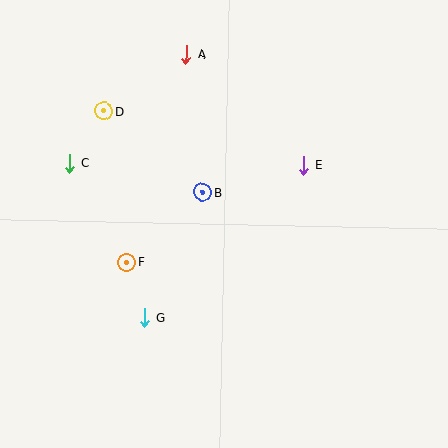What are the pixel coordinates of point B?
Point B is at (203, 192).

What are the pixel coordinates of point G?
Point G is at (145, 318).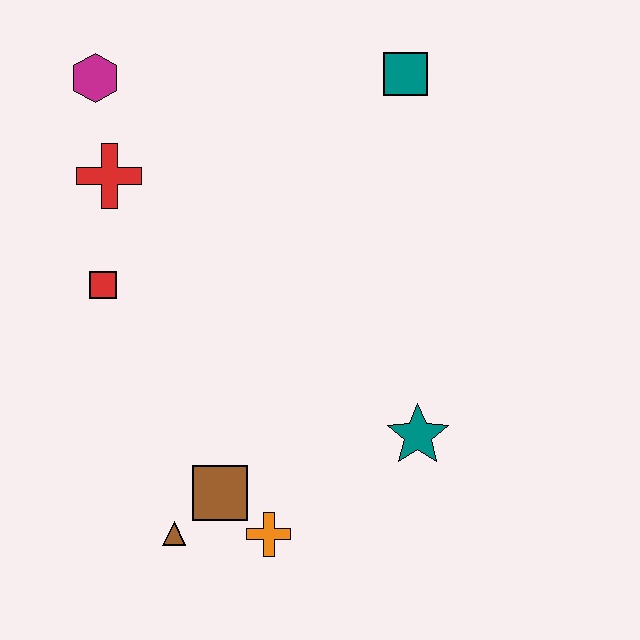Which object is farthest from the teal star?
The magenta hexagon is farthest from the teal star.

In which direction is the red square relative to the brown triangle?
The red square is above the brown triangle.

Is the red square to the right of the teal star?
No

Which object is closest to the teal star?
The orange cross is closest to the teal star.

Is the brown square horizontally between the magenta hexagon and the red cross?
No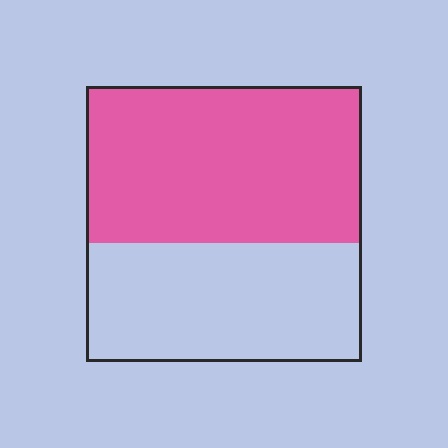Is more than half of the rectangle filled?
Yes.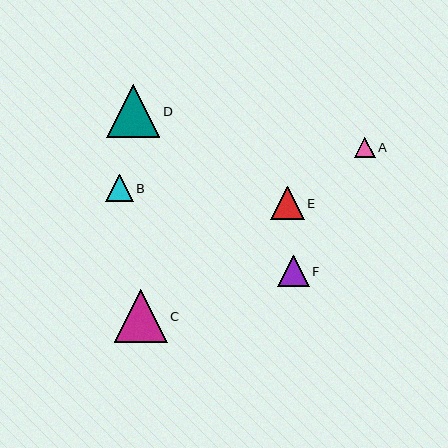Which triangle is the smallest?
Triangle A is the smallest with a size of approximately 21 pixels.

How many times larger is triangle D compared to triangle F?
Triangle D is approximately 1.7 times the size of triangle F.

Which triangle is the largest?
Triangle D is the largest with a size of approximately 53 pixels.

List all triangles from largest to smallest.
From largest to smallest: D, C, E, F, B, A.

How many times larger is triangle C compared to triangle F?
Triangle C is approximately 1.7 times the size of triangle F.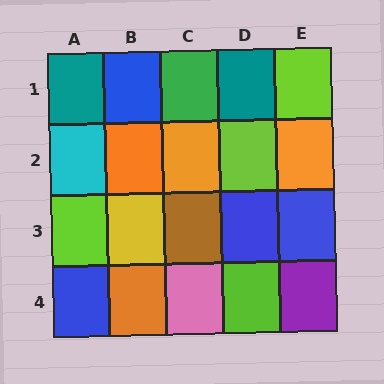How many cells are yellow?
1 cell is yellow.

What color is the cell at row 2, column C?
Orange.